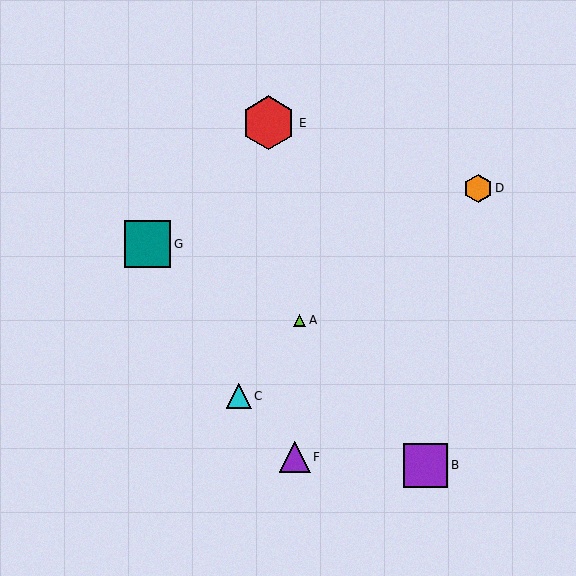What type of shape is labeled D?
Shape D is an orange hexagon.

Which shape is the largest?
The red hexagon (labeled E) is the largest.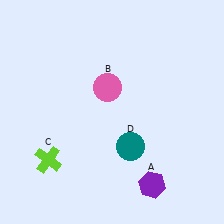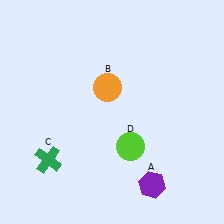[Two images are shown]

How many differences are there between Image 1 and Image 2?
There are 3 differences between the two images.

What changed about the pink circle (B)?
In Image 1, B is pink. In Image 2, it changed to orange.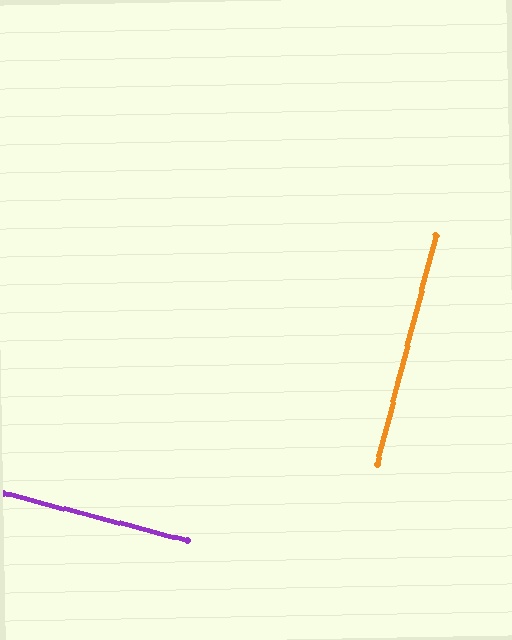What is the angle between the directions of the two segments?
Approximately 90 degrees.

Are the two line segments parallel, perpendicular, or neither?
Perpendicular — they meet at approximately 90°.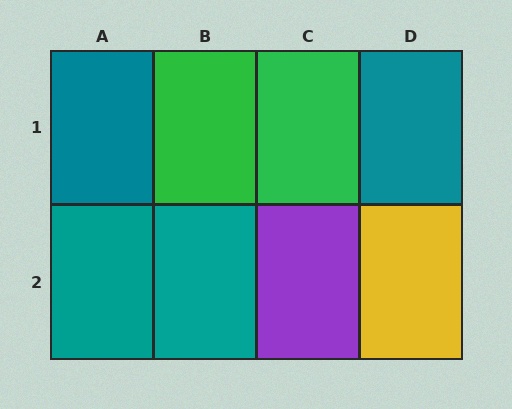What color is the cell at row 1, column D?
Teal.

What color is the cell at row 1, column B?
Green.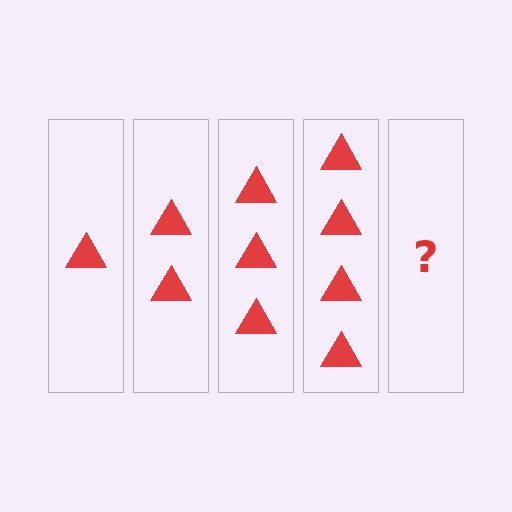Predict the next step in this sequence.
The next step is 5 triangles.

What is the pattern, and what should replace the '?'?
The pattern is that each step adds one more triangle. The '?' should be 5 triangles.